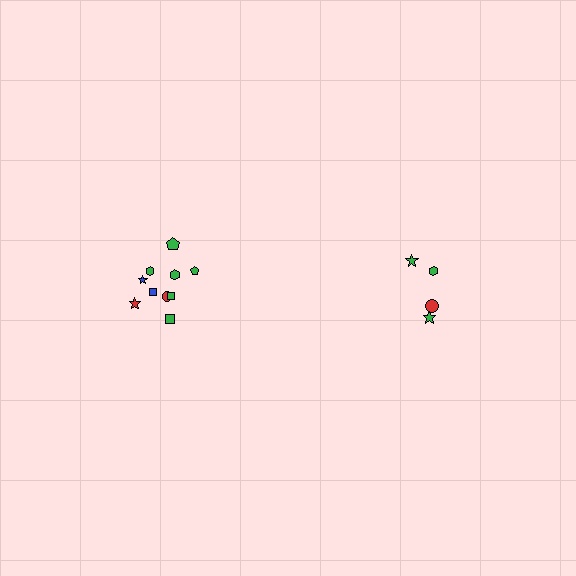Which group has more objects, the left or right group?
The left group.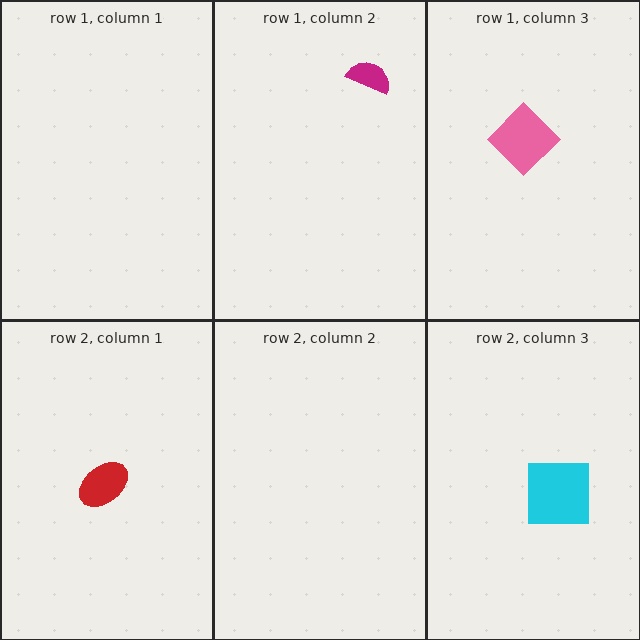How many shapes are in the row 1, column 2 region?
1.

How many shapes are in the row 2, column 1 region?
1.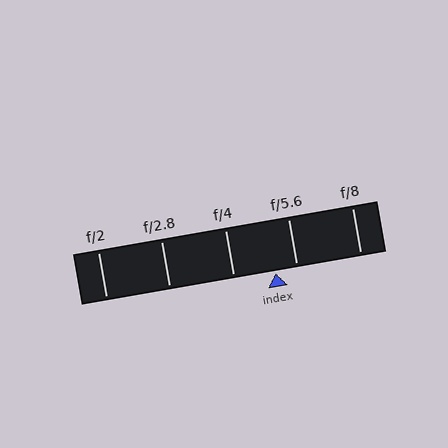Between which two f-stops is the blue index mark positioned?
The index mark is between f/4 and f/5.6.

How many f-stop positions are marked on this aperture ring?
There are 5 f-stop positions marked.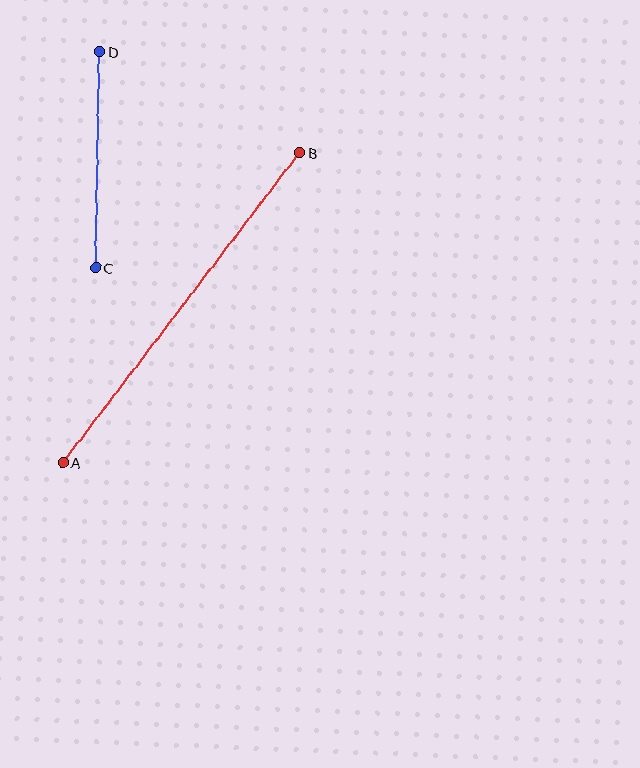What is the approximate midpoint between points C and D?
The midpoint is at approximately (98, 160) pixels.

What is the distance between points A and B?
The distance is approximately 390 pixels.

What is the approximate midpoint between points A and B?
The midpoint is at approximately (181, 308) pixels.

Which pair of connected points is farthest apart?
Points A and B are farthest apart.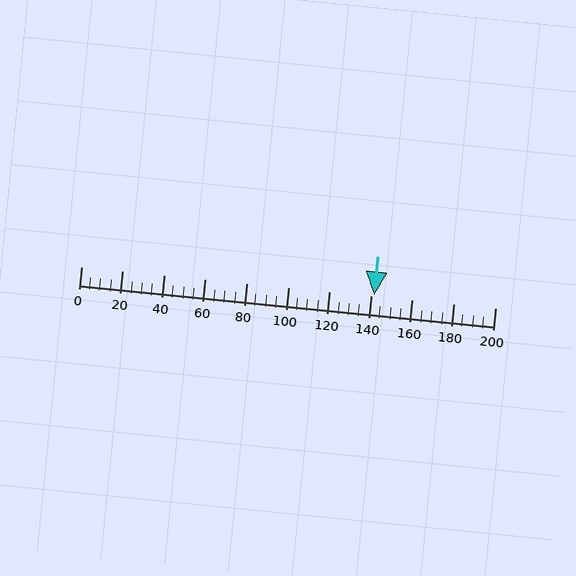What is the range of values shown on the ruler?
The ruler shows values from 0 to 200.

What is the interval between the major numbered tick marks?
The major tick marks are spaced 20 units apart.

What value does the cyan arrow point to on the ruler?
The cyan arrow points to approximately 142.